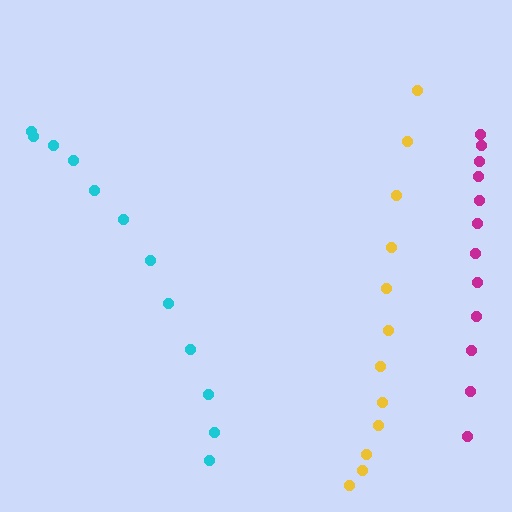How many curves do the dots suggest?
There are 3 distinct paths.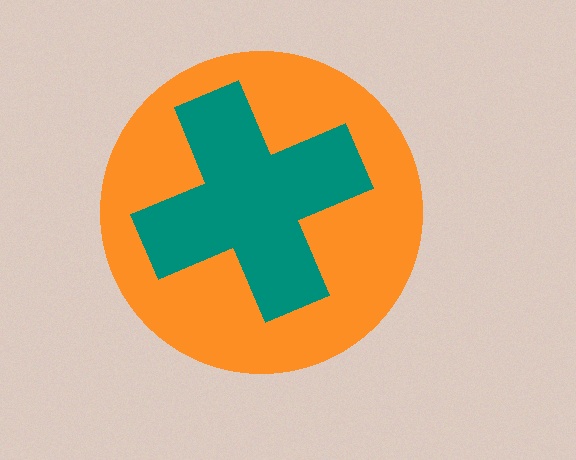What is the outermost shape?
The orange circle.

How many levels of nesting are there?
2.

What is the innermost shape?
The teal cross.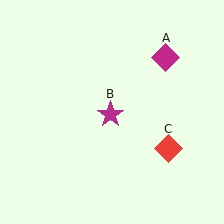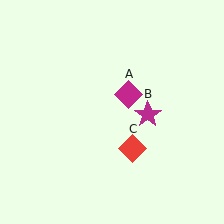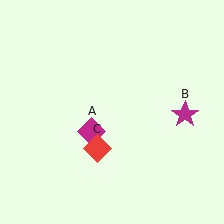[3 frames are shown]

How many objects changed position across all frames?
3 objects changed position: magenta diamond (object A), magenta star (object B), red diamond (object C).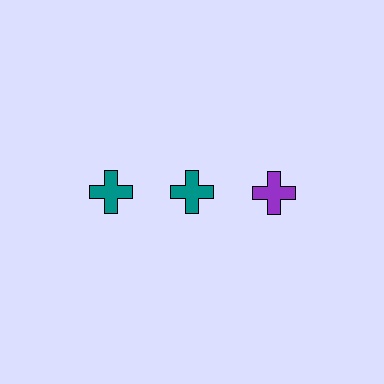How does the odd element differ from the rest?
It has a different color: purple instead of teal.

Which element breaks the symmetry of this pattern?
The purple cross in the top row, center column breaks the symmetry. All other shapes are teal crosses.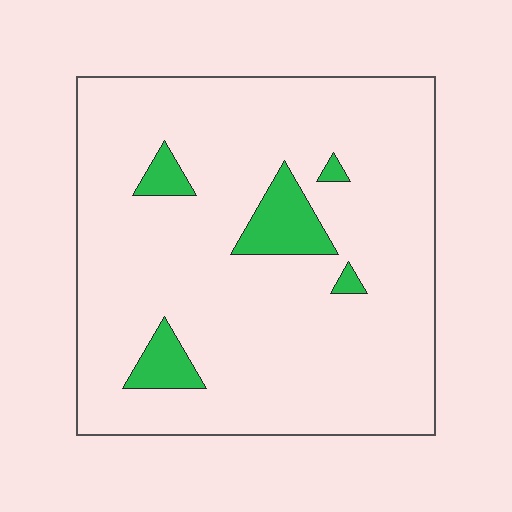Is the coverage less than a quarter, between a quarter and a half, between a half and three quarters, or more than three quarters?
Less than a quarter.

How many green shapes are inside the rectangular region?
5.